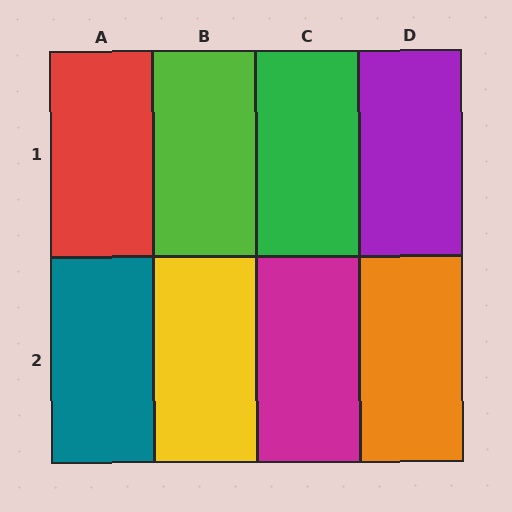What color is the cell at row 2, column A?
Teal.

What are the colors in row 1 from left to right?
Red, lime, green, purple.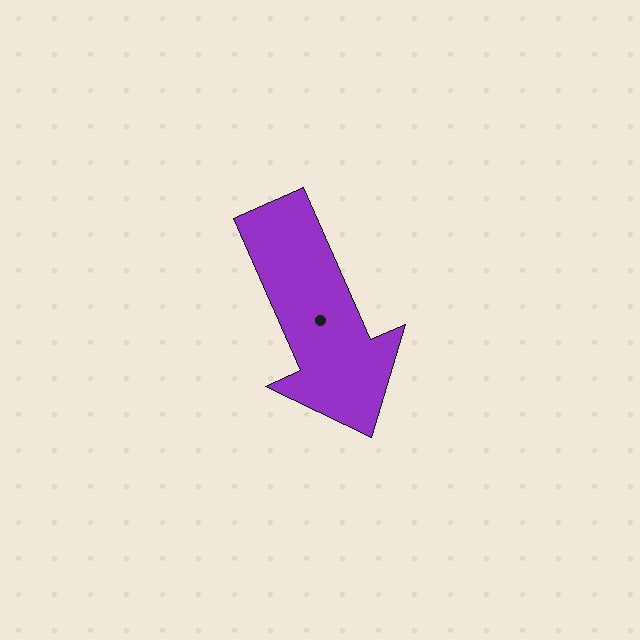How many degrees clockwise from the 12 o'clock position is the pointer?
Approximately 156 degrees.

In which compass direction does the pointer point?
Southeast.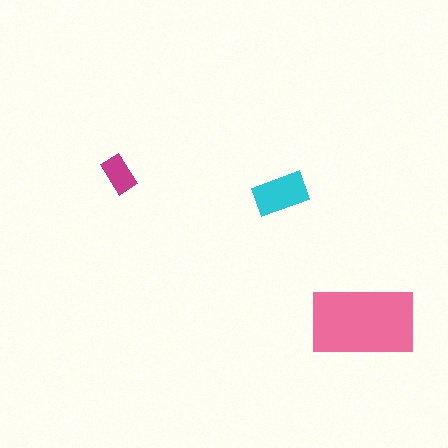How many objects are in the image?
There are 3 objects in the image.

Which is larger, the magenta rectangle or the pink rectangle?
The pink one.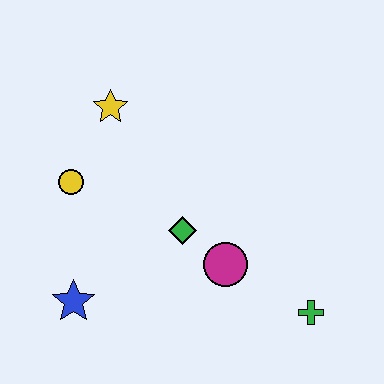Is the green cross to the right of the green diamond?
Yes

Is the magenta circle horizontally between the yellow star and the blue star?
No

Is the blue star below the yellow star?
Yes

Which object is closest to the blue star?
The yellow circle is closest to the blue star.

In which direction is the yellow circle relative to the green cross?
The yellow circle is to the left of the green cross.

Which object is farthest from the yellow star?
The green cross is farthest from the yellow star.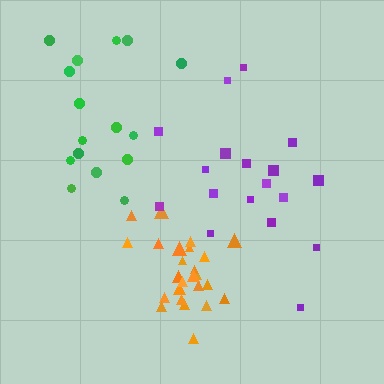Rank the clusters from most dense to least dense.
orange, green, purple.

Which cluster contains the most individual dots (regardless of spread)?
Orange (25).